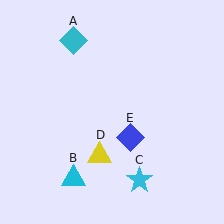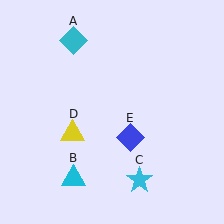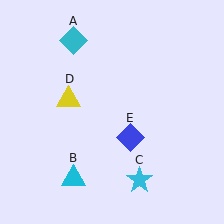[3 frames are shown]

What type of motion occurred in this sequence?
The yellow triangle (object D) rotated clockwise around the center of the scene.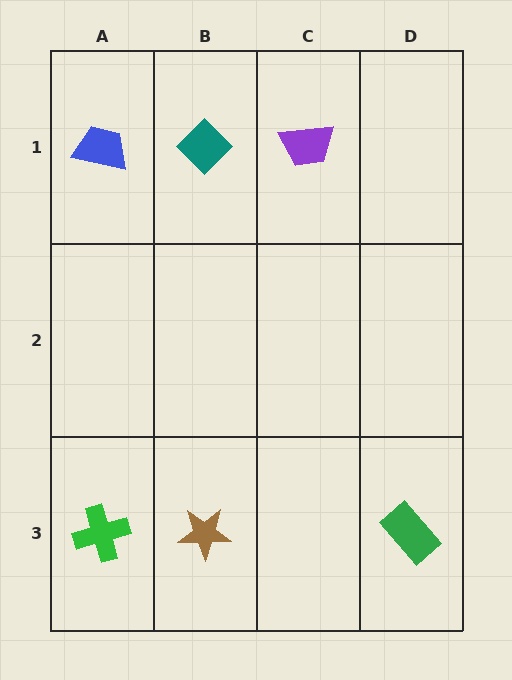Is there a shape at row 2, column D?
No, that cell is empty.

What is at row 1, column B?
A teal diamond.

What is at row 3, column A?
A green cross.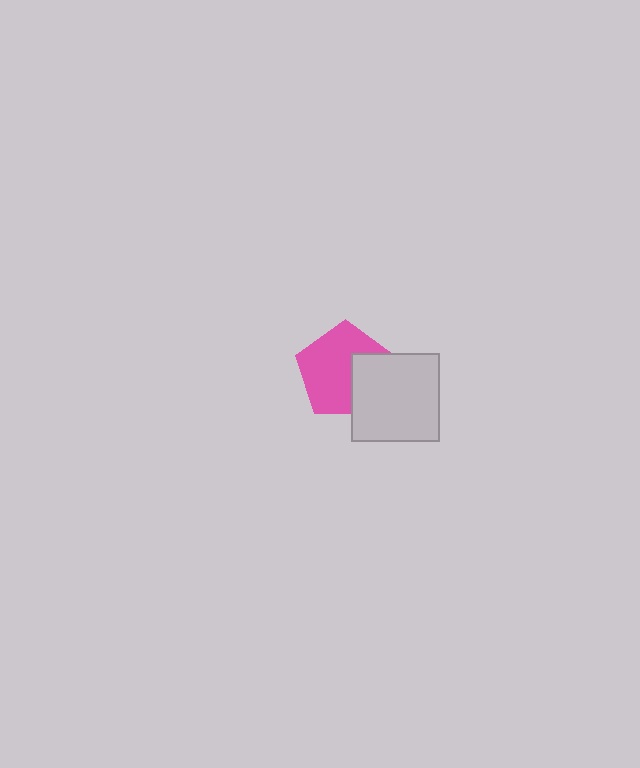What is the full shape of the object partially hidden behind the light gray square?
The partially hidden object is a pink pentagon.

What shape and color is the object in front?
The object in front is a light gray square.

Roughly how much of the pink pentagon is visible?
Most of it is visible (roughly 68%).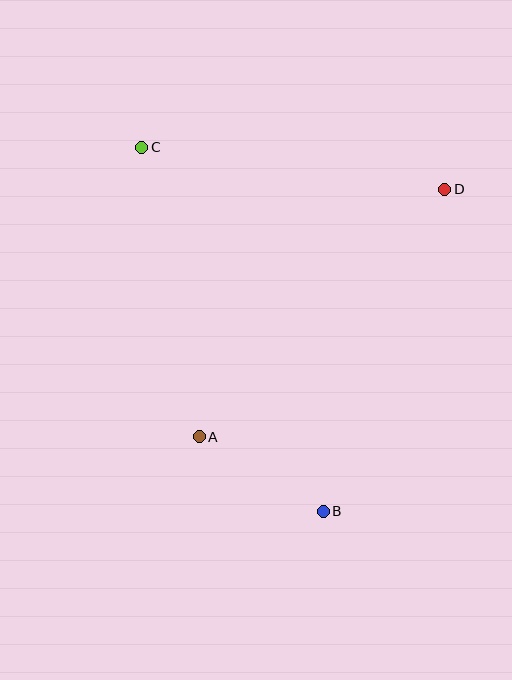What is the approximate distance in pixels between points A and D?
The distance between A and D is approximately 349 pixels.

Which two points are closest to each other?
Points A and B are closest to each other.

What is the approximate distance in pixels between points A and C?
The distance between A and C is approximately 296 pixels.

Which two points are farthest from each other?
Points B and C are farthest from each other.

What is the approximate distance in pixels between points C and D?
The distance between C and D is approximately 306 pixels.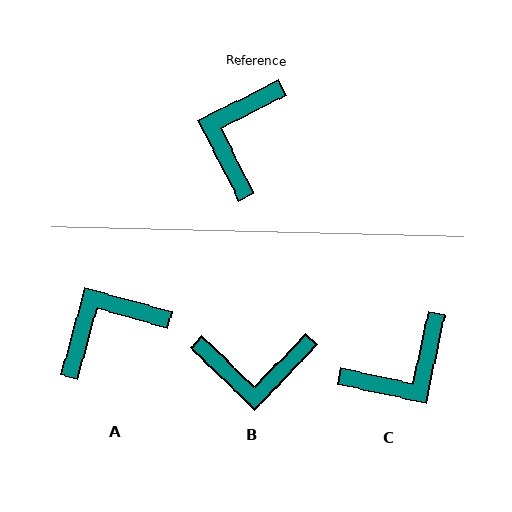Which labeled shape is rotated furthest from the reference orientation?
C, about 141 degrees away.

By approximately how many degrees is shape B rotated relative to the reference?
Approximately 110 degrees counter-clockwise.